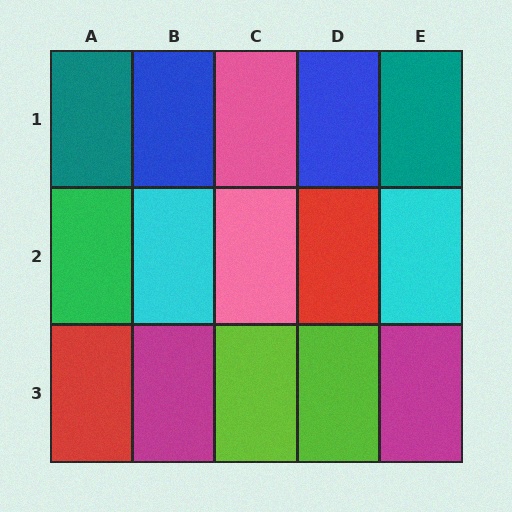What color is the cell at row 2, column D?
Red.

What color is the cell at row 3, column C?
Lime.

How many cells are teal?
2 cells are teal.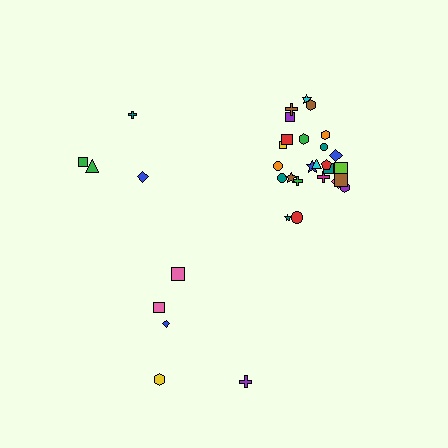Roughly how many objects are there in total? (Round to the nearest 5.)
Roughly 35 objects in total.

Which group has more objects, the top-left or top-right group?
The top-right group.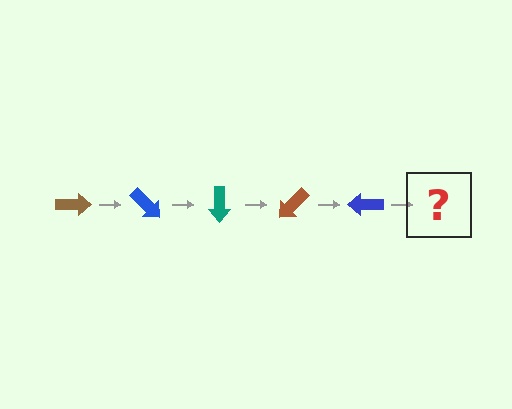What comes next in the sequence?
The next element should be a teal arrow, rotated 225 degrees from the start.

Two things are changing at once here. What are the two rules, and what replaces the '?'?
The two rules are that it rotates 45 degrees each step and the color cycles through brown, blue, and teal. The '?' should be a teal arrow, rotated 225 degrees from the start.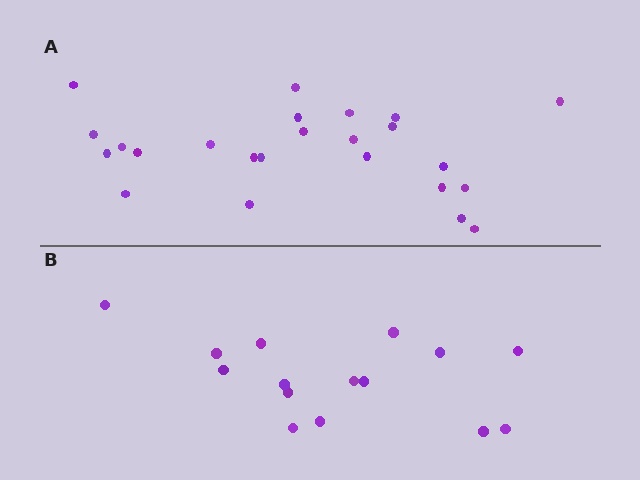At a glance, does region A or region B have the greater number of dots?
Region A (the top region) has more dots.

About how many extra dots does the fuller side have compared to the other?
Region A has roughly 8 or so more dots than region B.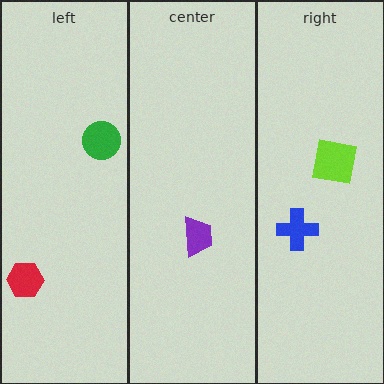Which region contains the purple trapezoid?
The center region.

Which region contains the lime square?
The right region.